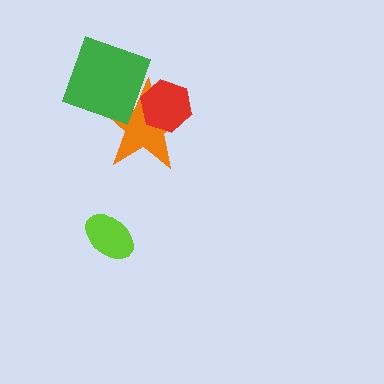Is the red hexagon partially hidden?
No, no other shape covers it.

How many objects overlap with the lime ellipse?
0 objects overlap with the lime ellipse.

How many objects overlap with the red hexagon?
1 object overlaps with the red hexagon.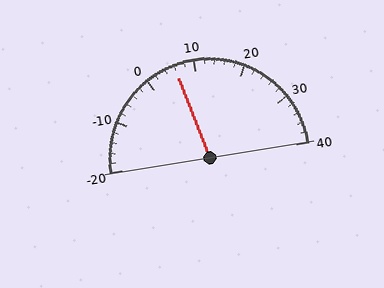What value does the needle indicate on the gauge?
The needle indicates approximately 6.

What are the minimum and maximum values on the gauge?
The gauge ranges from -20 to 40.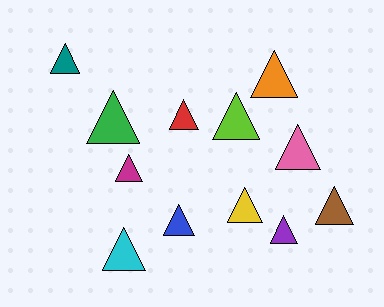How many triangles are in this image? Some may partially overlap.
There are 12 triangles.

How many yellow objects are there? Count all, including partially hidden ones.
There is 1 yellow object.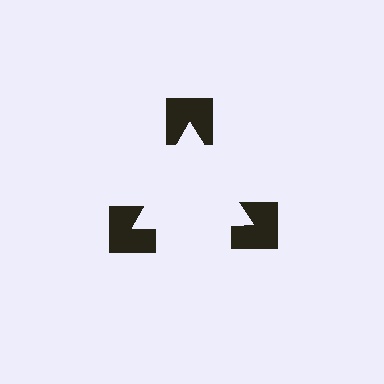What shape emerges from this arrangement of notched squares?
An illusory triangle — its edges are inferred from the aligned wedge cuts in the notched squares, not physically drawn.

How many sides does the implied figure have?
3 sides.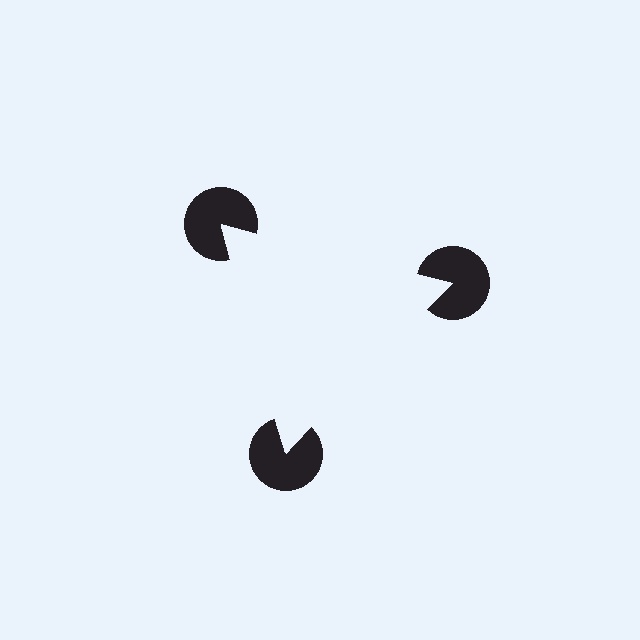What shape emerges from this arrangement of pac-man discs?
An illusory triangle — its edges are inferred from the aligned wedge cuts in the pac-man discs, not physically drawn.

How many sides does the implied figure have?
3 sides.